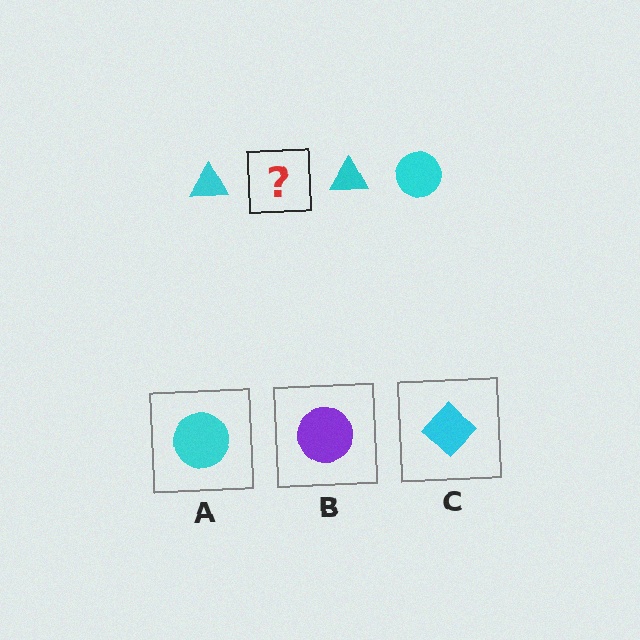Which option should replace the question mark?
Option A.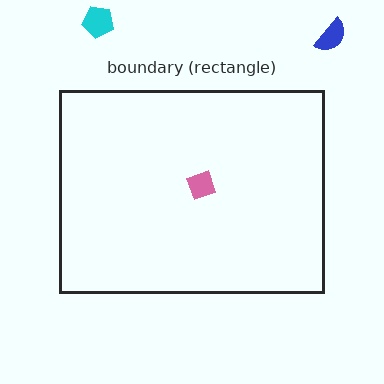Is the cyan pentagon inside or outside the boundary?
Outside.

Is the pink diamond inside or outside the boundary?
Inside.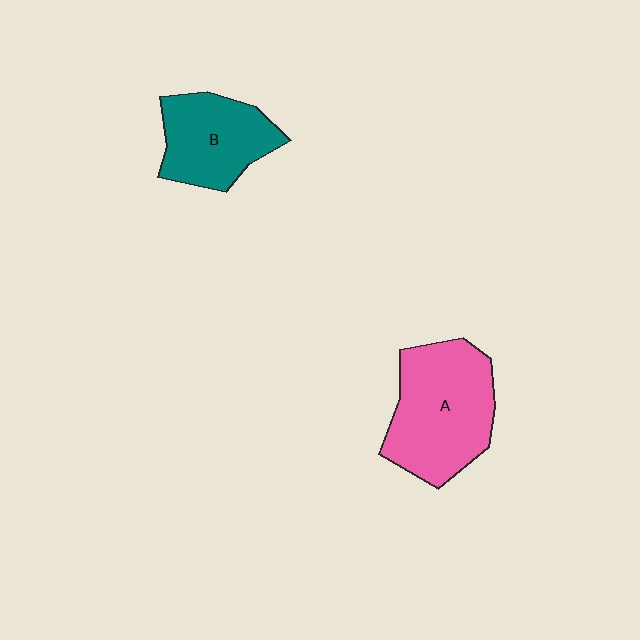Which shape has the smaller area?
Shape B (teal).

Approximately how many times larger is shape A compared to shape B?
Approximately 1.4 times.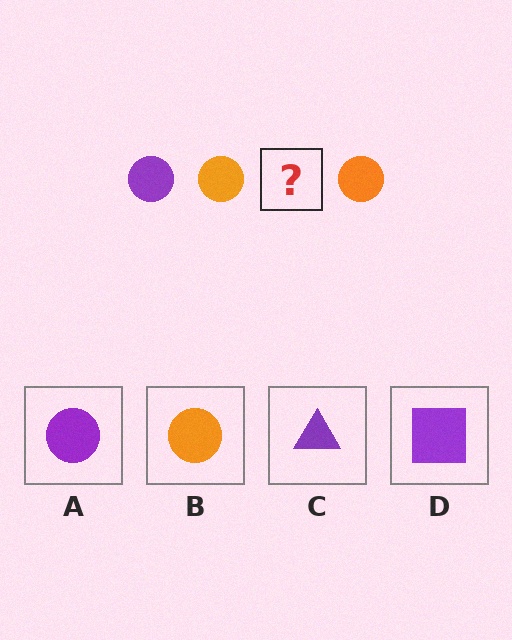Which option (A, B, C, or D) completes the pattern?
A.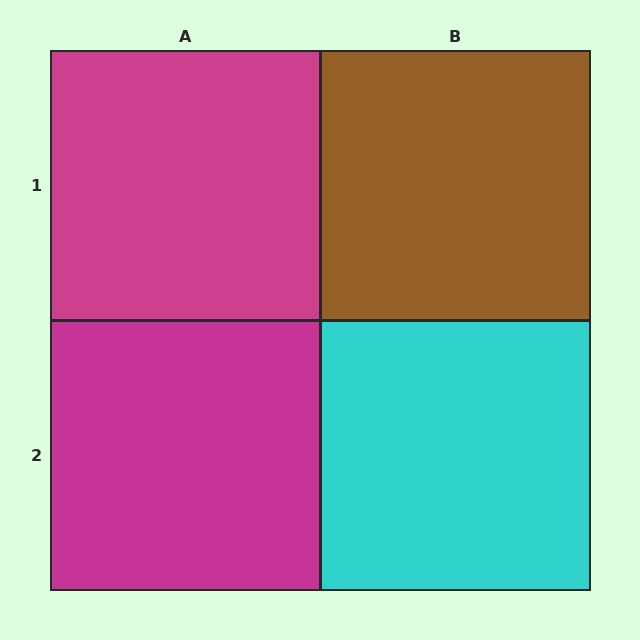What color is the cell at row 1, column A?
Magenta.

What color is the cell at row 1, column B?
Brown.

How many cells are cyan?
1 cell is cyan.